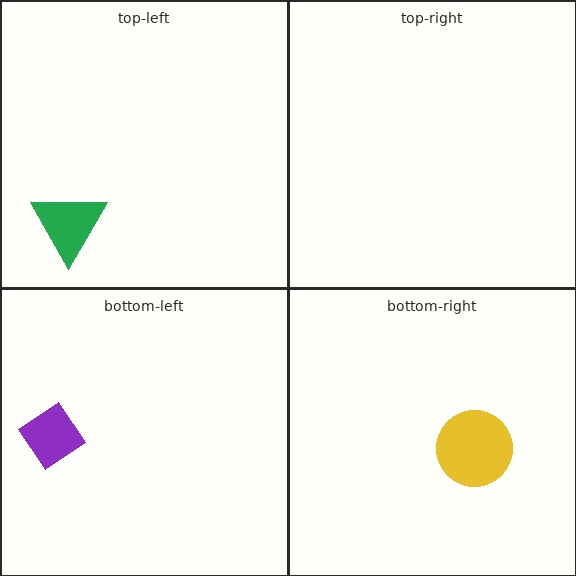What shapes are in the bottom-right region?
The yellow circle.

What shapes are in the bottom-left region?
The purple diamond.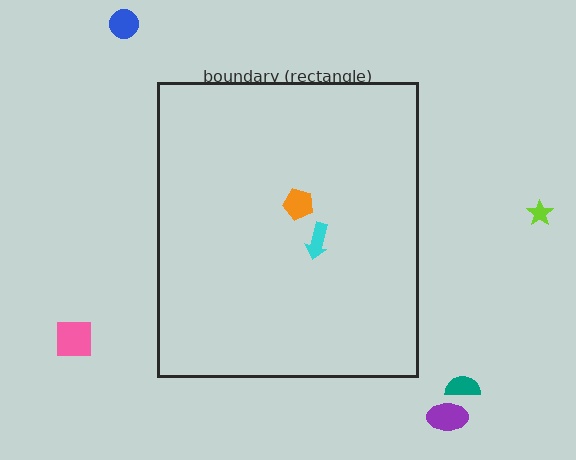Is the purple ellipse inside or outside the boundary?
Outside.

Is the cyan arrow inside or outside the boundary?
Inside.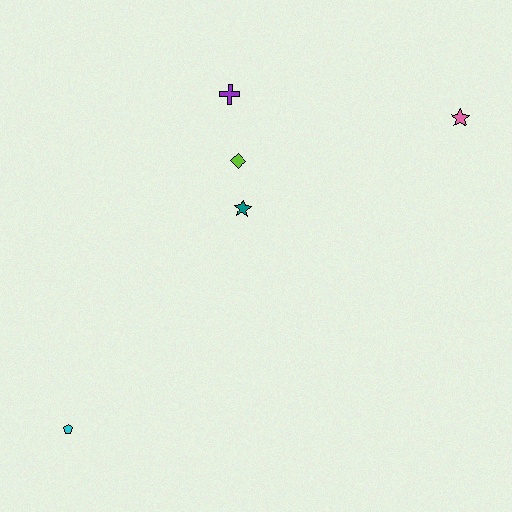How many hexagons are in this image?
There are no hexagons.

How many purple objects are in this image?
There is 1 purple object.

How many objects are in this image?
There are 5 objects.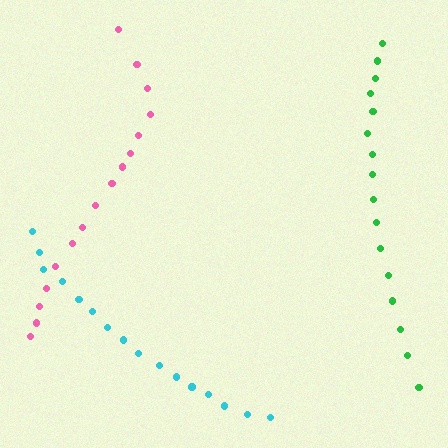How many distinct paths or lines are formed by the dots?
There are 3 distinct paths.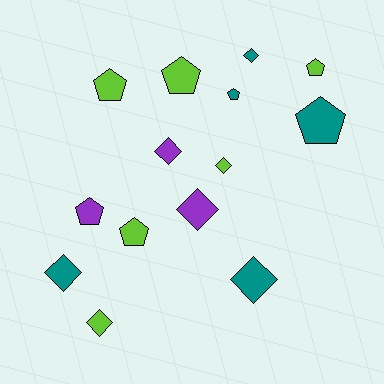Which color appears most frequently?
Lime, with 6 objects.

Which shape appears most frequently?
Diamond, with 7 objects.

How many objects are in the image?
There are 14 objects.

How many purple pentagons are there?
There is 1 purple pentagon.